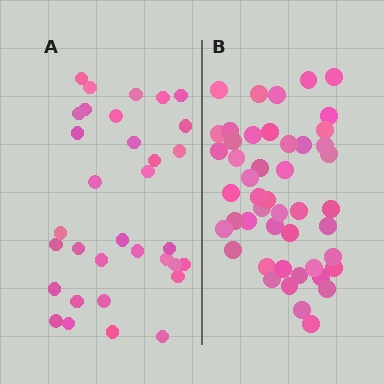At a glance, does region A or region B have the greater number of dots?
Region B (the right region) has more dots.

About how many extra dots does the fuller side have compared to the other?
Region B has approximately 15 more dots than region A.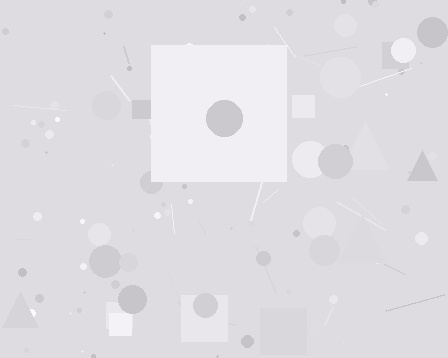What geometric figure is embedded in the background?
A square is embedded in the background.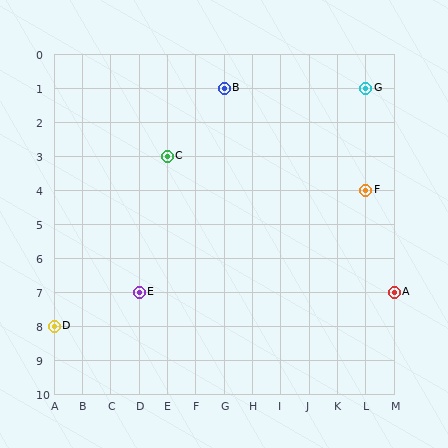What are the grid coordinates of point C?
Point C is at grid coordinates (E, 3).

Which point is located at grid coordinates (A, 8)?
Point D is at (A, 8).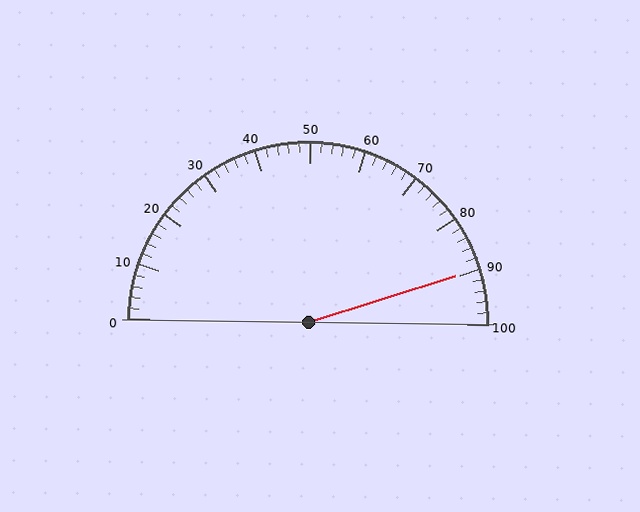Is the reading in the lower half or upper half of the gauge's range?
The reading is in the upper half of the range (0 to 100).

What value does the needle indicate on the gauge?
The needle indicates approximately 90.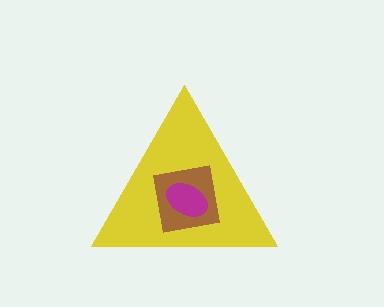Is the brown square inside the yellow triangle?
Yes.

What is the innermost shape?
The magenta ellipse.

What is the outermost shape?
The yellow triangle.